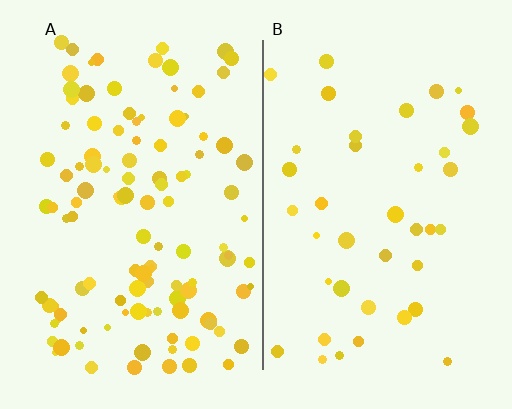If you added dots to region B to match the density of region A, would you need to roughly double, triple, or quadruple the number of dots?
Approximately triple.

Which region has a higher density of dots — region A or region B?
A (the left).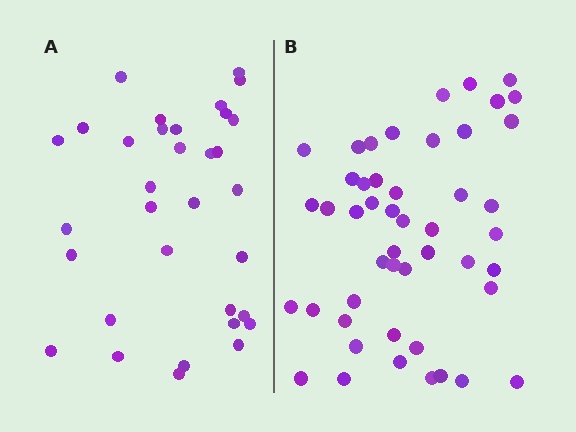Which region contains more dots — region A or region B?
Region B (the right region) has more dots.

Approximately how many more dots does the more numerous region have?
Region B has approximately 15 more dots than region A.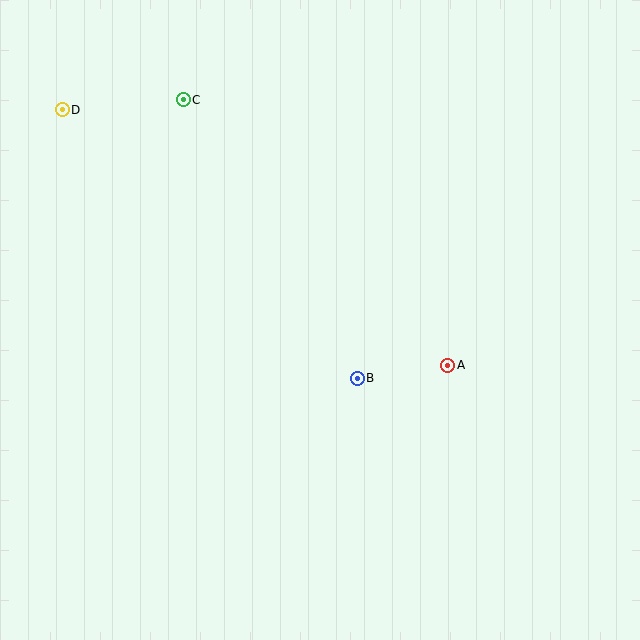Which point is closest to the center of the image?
Point B at (357, 378) is closest to the center.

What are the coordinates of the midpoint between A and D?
The midpoint between A and D is at (255, 238).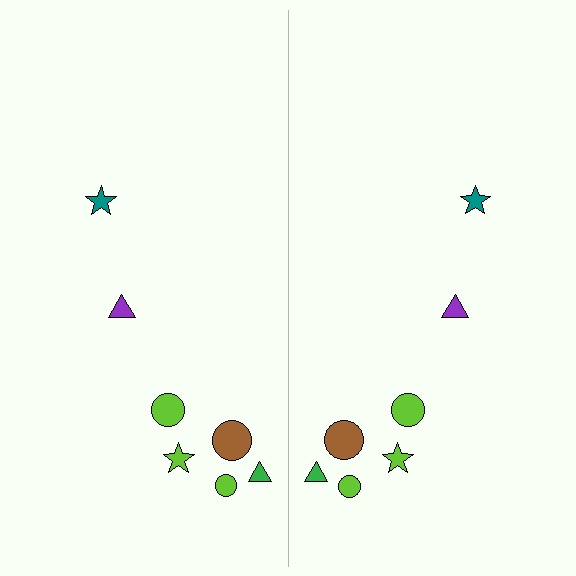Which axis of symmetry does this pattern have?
The pattern has a vertical axis of symmetry running through the center of the image.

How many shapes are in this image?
There are 14 shapes in this image.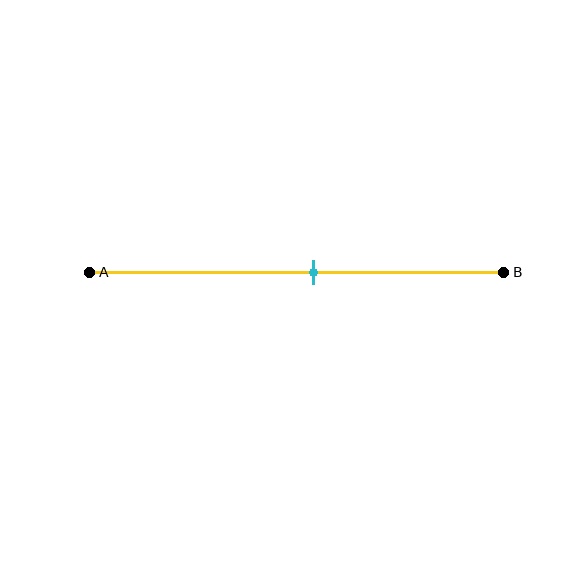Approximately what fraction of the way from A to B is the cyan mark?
The cyan mark is approximately 55% of the way from A to B.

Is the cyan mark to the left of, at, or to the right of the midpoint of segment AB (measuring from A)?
The cyan mark is to the right of the midpoint of segment AB.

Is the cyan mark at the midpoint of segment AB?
No, the mark is at about 55% from A, not at the 50% midpoint.